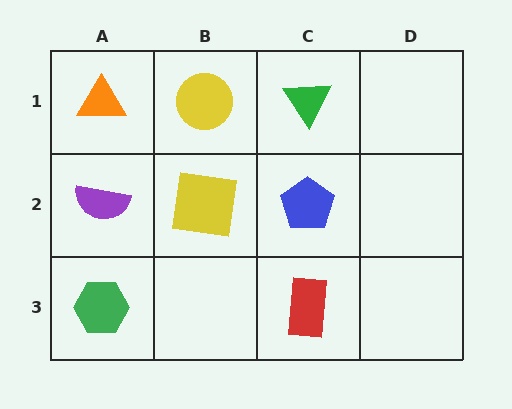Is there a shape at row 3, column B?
No, that cell is empty.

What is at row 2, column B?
A yellow square.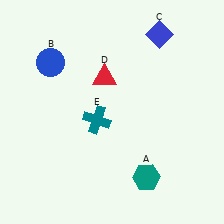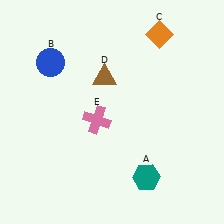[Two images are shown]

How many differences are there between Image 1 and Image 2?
There are 3 differences between the two images.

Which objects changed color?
C changed from blue to orange. D changed from red to brown. E changed from teal to pink.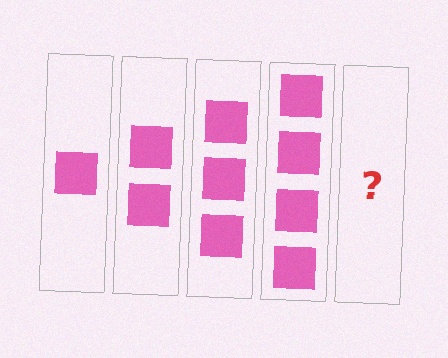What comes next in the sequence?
The next element should be 5 squares.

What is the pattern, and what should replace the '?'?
The pattern is that each step adds one more square. The '?' should be 5 squares.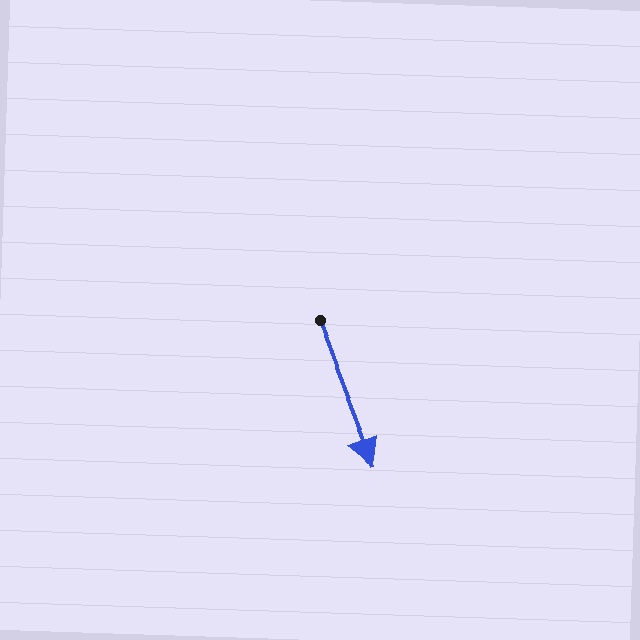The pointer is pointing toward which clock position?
Roughly 5 o'clock.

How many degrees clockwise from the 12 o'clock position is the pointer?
Approximately 159 degrees.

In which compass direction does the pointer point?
South.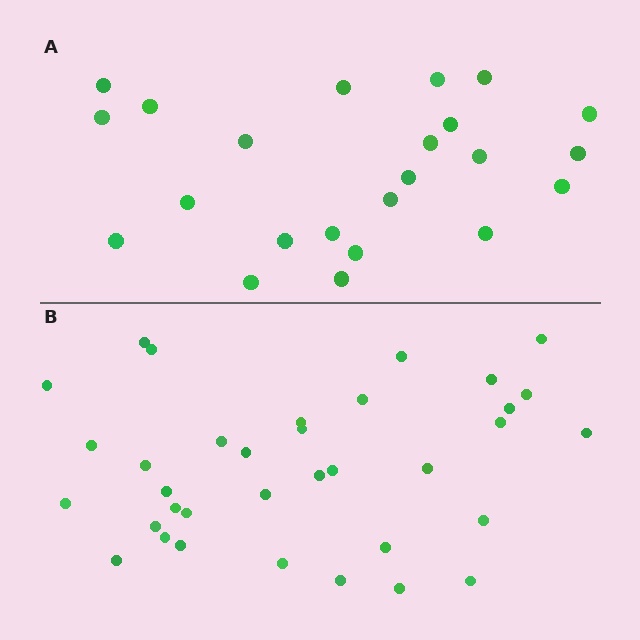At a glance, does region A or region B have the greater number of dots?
Region B (the bottom region) has more dots.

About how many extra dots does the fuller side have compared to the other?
Region B has roughly 12 or so more dots than region A.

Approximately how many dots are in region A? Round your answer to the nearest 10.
About 20 dots. (The exact count is 23, which rounds to 20.)